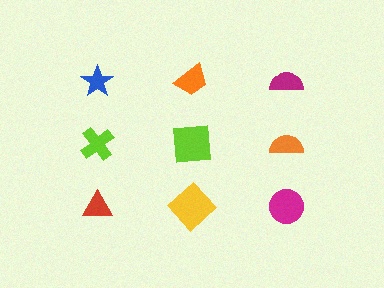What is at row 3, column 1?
A red triangle.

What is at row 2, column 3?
An orange semicircle.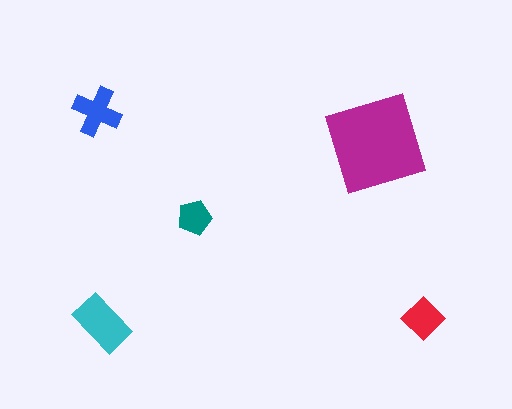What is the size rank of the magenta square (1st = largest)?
1st.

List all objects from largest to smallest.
The magenta square, the cyan rectangle, the blue cross, the red diamond, the teal pentagon.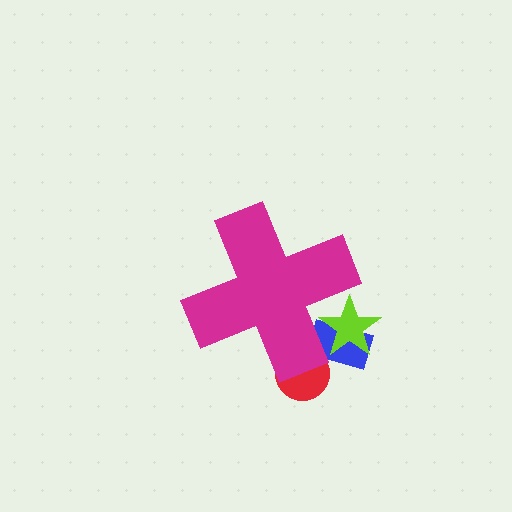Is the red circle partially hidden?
Yes, the red circle is partially hidden behind the magenta cross.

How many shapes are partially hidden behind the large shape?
3 shapes are partially hidden.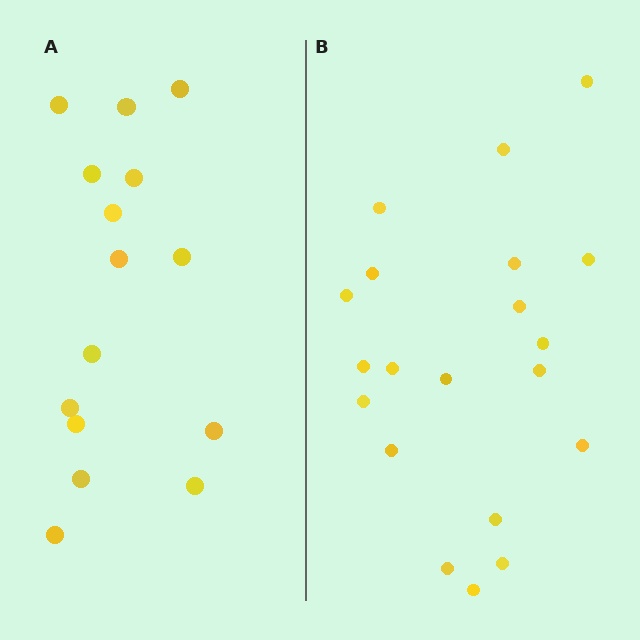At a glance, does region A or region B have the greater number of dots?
Region B (the right region) has more dots.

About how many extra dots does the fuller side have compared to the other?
Region B has about 5 more dots than region A.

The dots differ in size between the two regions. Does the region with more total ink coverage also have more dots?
No. Region A has more total ink coverage because its dots are larger, but region B actually contains more individual dots. Total area can be misleading — the number of items is what matters here.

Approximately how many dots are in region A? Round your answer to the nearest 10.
About 20 dots. (The exact count is 15, which rounds to 20.)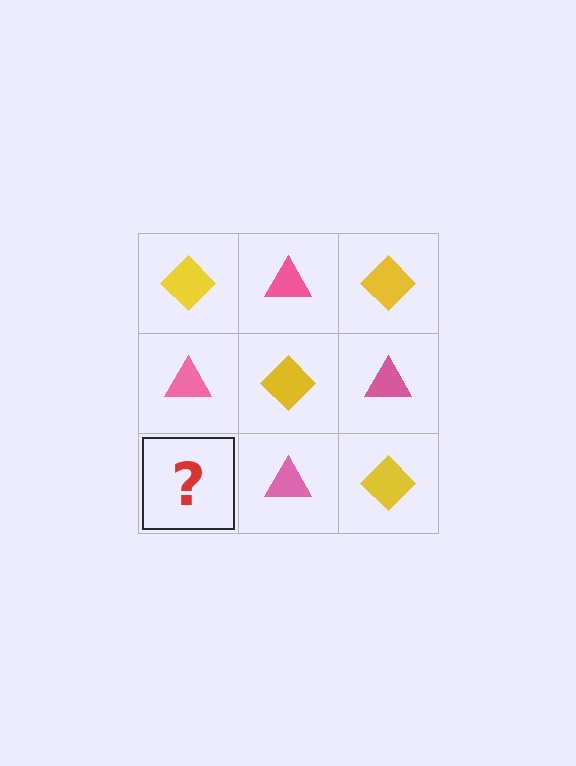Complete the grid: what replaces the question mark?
The question mark should be replaced with a yellow diamond.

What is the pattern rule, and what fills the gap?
The rule is that it alternates yellow diamond and pink triangle in a checkerboard pattern. The gap should be filled with a yellow diamond.